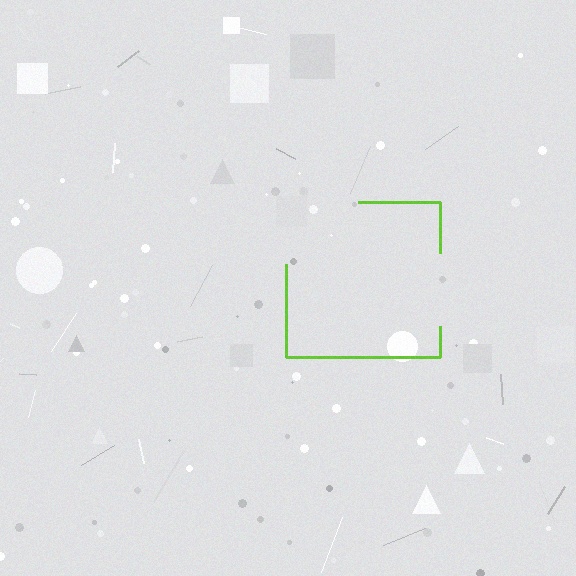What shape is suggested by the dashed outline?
The dashed outline suggests a square.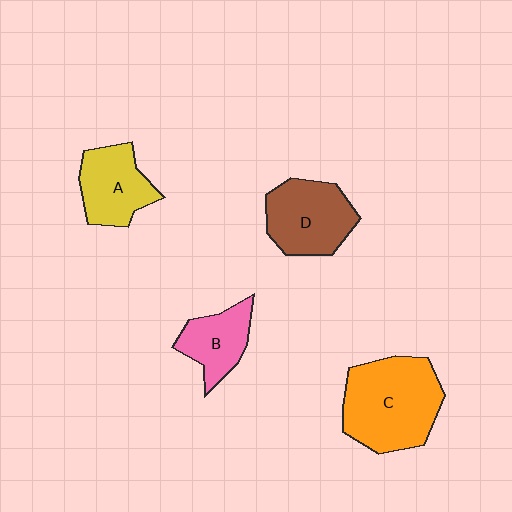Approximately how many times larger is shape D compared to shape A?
Approximately 1.2 times.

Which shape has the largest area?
Shape C (orange).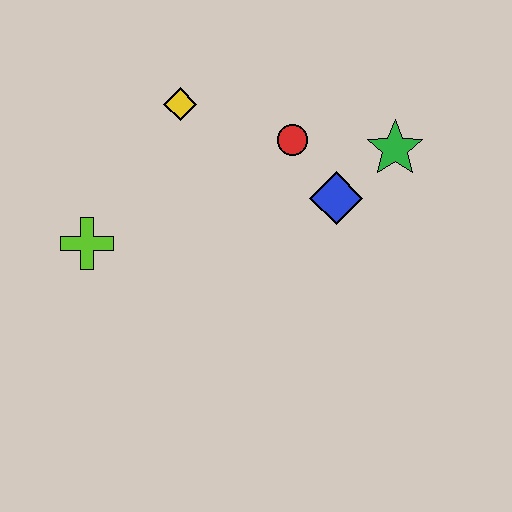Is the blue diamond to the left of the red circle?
No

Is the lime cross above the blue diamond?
No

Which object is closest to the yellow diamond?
The red circle is closest to the yellow diamond.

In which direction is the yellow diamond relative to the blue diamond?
The yellow diamond is to the left of the blue diamond.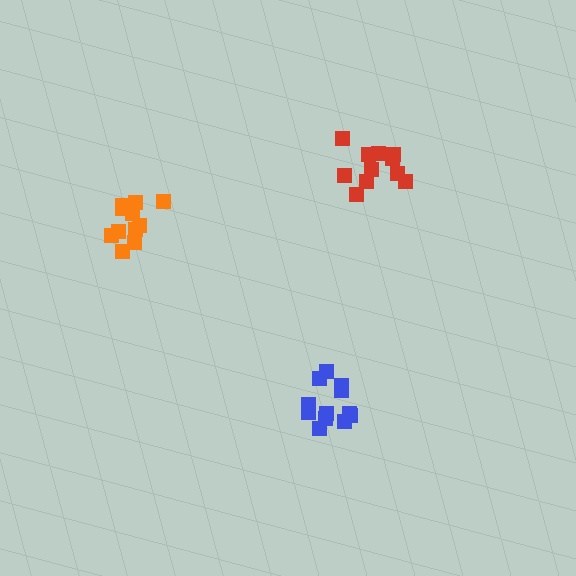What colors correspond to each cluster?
The clusters are colored: red, blue, orange.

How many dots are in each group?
Group 1: 11 dots, Group 2: 12 dots, Group 3: 12 dots (35 total).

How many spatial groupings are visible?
There are 3 spatial groupings.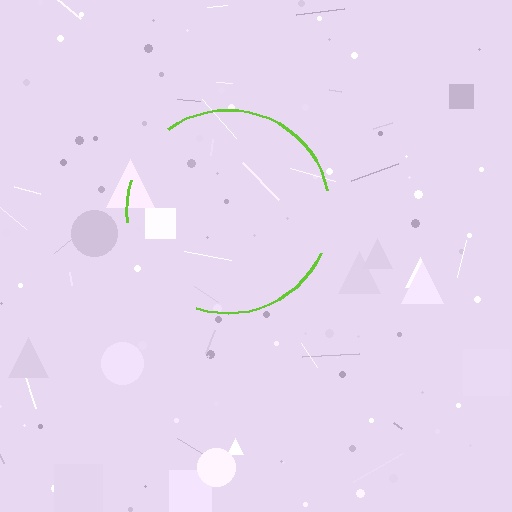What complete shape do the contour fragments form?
The contour fragments form a circle.